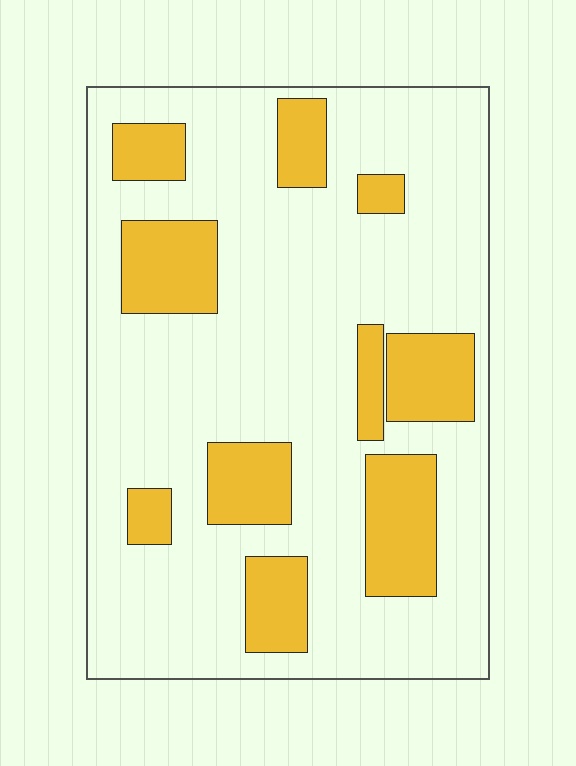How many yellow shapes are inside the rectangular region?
10.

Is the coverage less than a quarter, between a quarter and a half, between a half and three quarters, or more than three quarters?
Less than a quarter.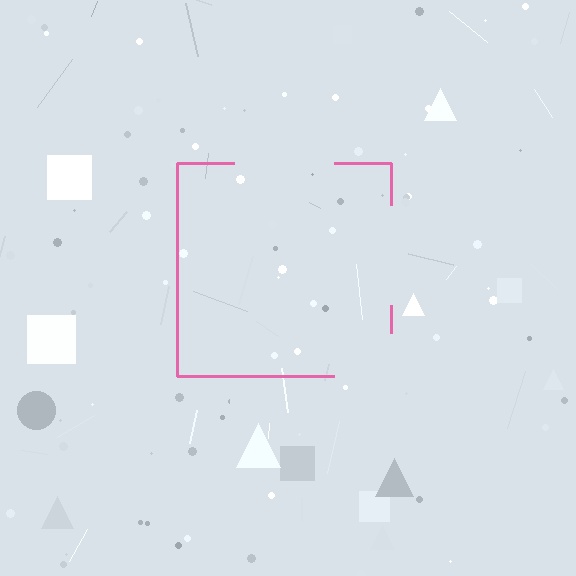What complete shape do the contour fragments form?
The contour fragments form a square.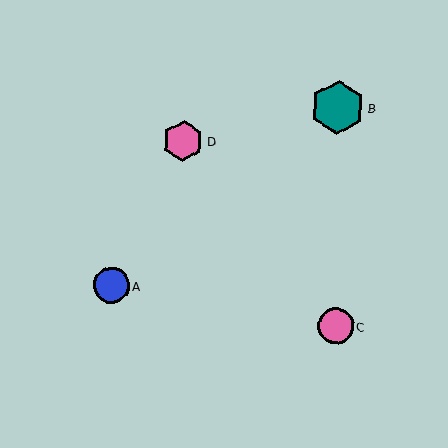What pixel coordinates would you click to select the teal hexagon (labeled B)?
Click at (338, 108) to select the teal hexagon B.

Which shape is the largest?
The teal hexagon (labeled B) is the largest.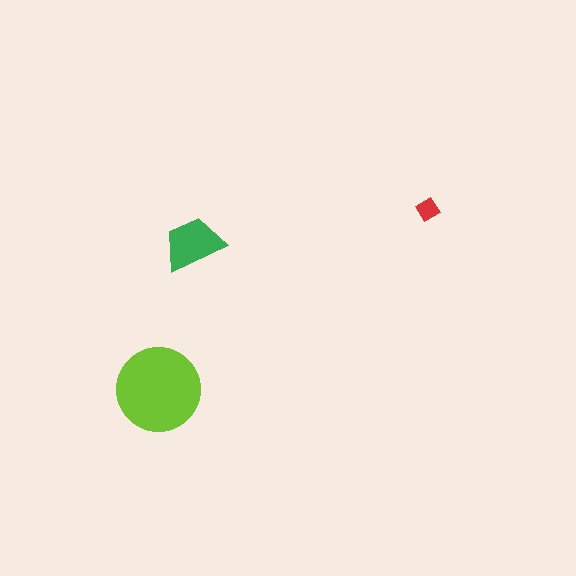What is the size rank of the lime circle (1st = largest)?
1st.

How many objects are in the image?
There are 3 objects in the image.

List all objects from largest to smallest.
The lime circle, the green trapezoid, the red diamond.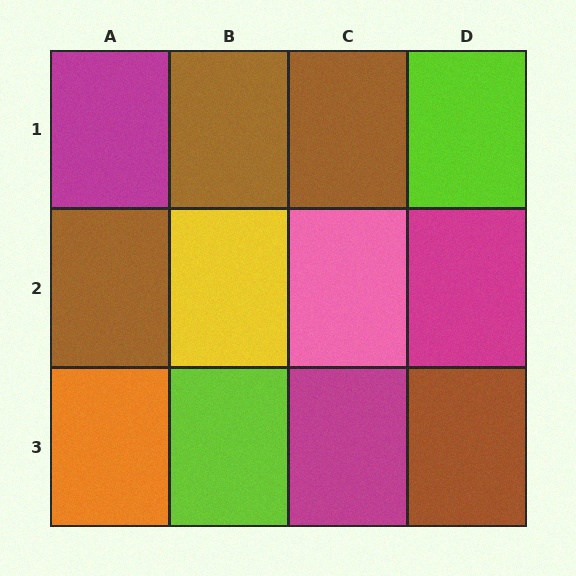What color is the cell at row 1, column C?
Brown.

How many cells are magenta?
3 cells are magenta.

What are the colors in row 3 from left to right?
Orange, lime, magenta, brown.